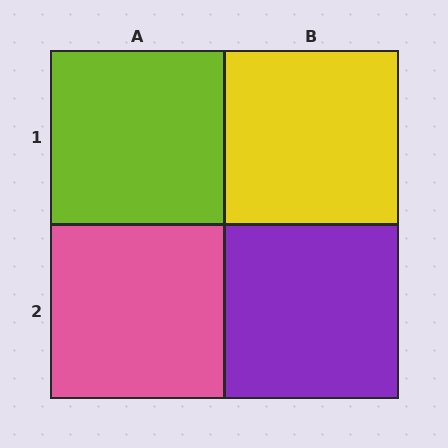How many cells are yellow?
1 cell is yellow.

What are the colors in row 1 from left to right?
Lime, yellow.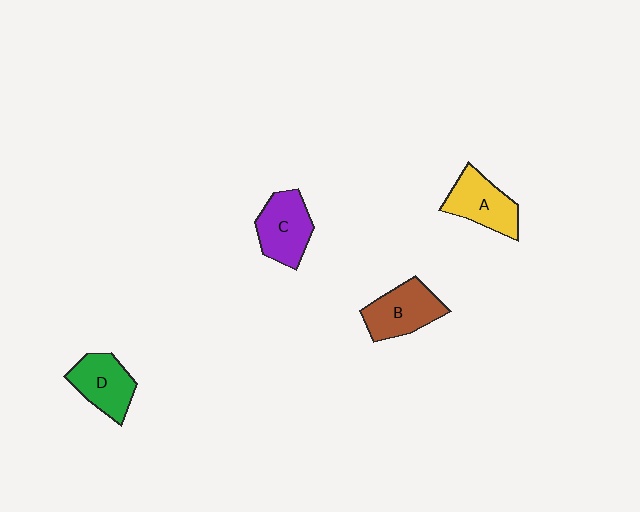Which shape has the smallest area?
Shape D (green).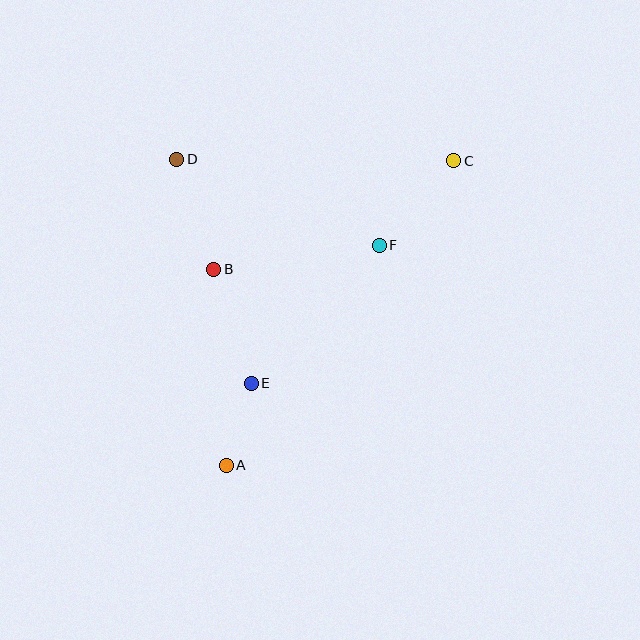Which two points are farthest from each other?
Points A and C are farthest from each other.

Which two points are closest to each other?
Points A and E are closest to each other.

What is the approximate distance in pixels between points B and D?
The distance between B and D is approximately 116 pixels.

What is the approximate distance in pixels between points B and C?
The distance between B and C is approximately 264 pixels.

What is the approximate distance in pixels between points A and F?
The distance between A and F is approximately 268 pixels.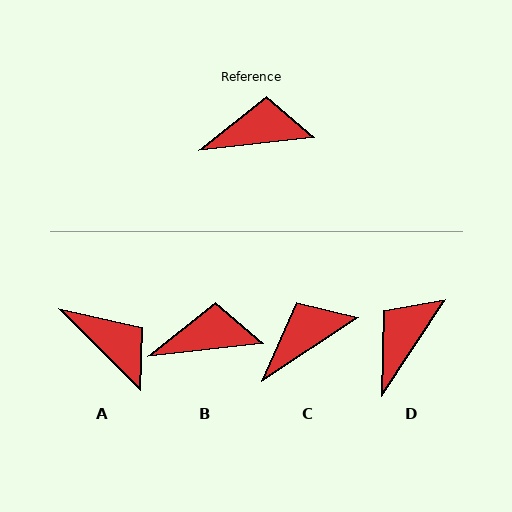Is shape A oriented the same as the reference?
No, it is off by about 51 degrees.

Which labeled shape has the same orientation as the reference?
B.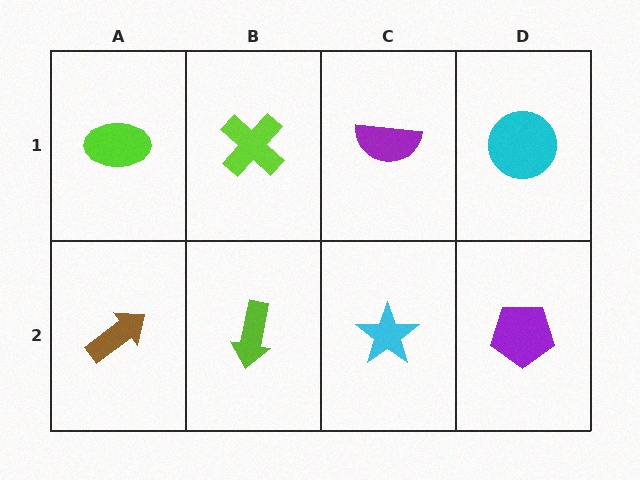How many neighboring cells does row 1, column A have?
2.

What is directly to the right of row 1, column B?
A purple semicircle.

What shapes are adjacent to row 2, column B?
A lime cross (row 1, column B), a brown arrow (row 2, column A), a cyan star (row 2, column C).